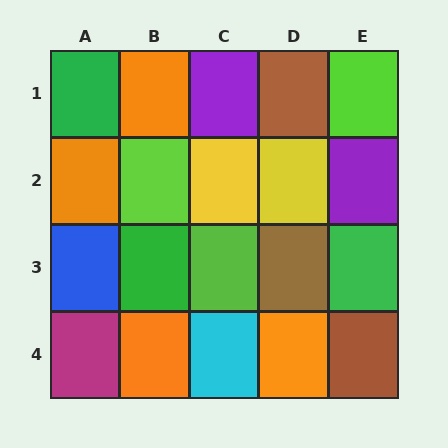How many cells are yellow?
2 cells are yellow.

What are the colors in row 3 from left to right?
Blue, green, lime, brown, green.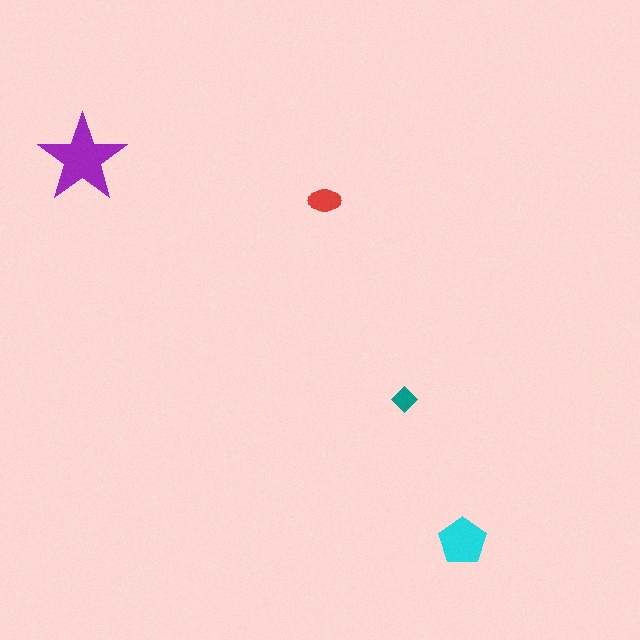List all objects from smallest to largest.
The teal diamond, the red ellipse, the cyan pentagon, the purple star.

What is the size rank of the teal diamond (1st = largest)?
4th.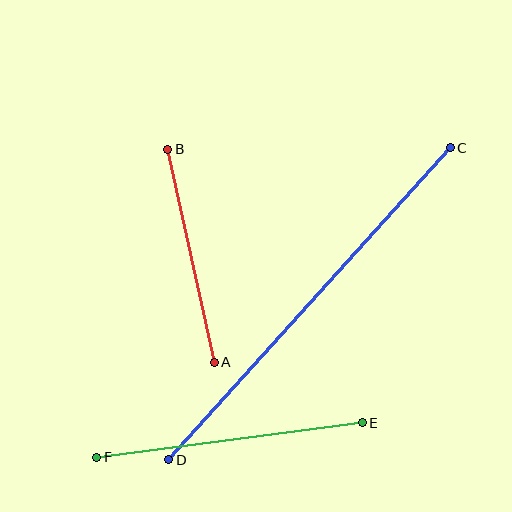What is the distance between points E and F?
The distance is approximately 268 pixels.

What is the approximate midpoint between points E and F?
The midpoint is at approximately (229, 440) pixels.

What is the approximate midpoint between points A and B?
The midpoint is at approximately (191, 256) pixels.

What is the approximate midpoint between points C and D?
The midpoint is at approximately (310, 304) pixels.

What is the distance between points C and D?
The distance is approximately 420 pixels.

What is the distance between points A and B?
The distance is approximately 218 pixels.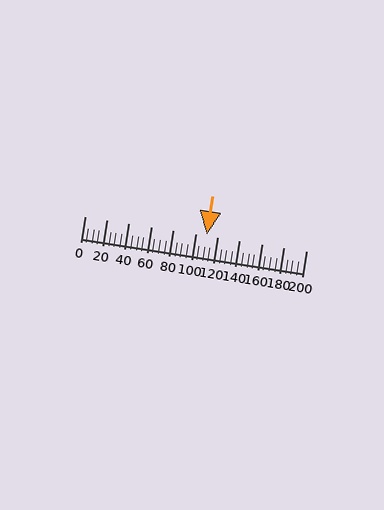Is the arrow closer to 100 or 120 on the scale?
The arrow is closer to 120.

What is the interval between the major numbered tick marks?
The major tick marks are spaced 20 units apart.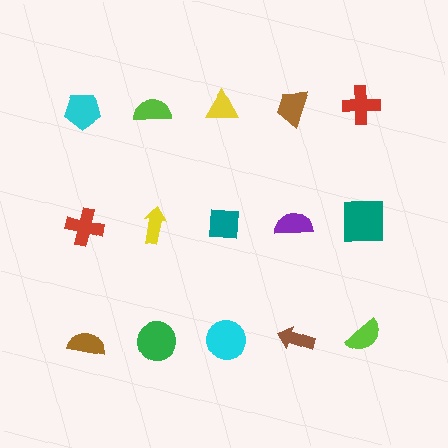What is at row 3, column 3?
A cyan circle.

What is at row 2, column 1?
A red cross.